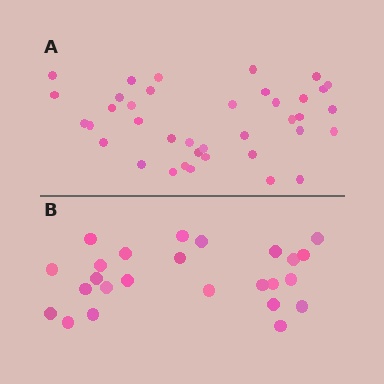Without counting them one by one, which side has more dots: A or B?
Region A (the top region) has more dots.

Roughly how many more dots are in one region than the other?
Region A has approximately 15 more dots than region B.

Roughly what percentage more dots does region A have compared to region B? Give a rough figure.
About 50% more.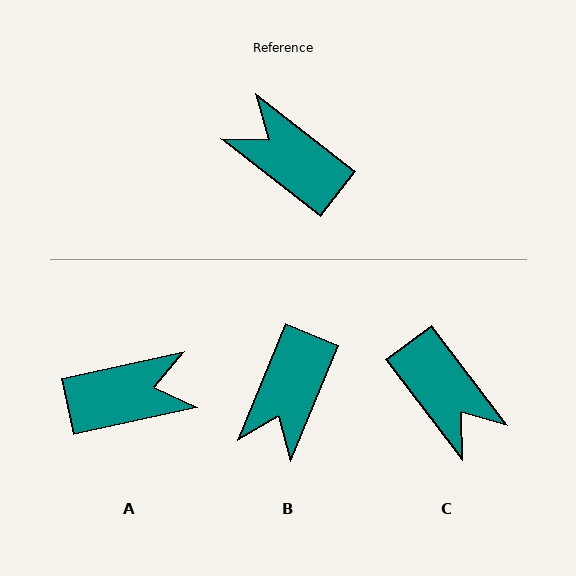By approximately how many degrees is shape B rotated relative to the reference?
Approximately 105 degrees counter-clockwise.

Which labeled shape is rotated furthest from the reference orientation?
C, about 165 degrees away.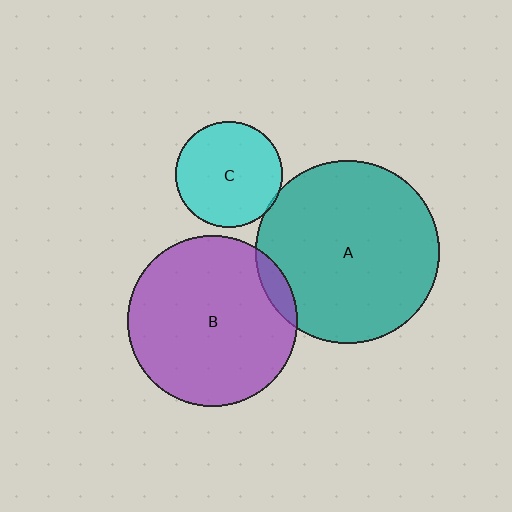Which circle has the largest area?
Circle A (teal).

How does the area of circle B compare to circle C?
Approximately 2.6 times.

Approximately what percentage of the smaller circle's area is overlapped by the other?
Approximately 5%.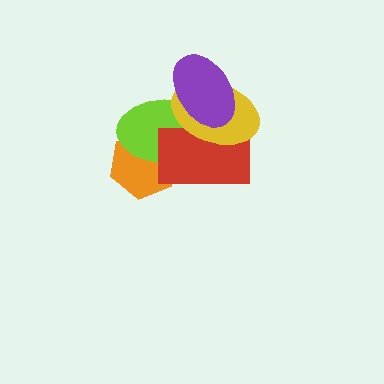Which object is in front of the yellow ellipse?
The purple ellipse is in front of the yellow ellipse.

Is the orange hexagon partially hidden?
Yes, it is partially covered by another shape.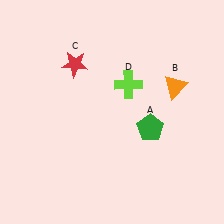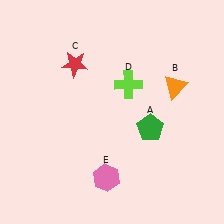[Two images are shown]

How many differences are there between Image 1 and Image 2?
There is 1 difference between the two images.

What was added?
A pink hexagon (E) was added in Image 2.